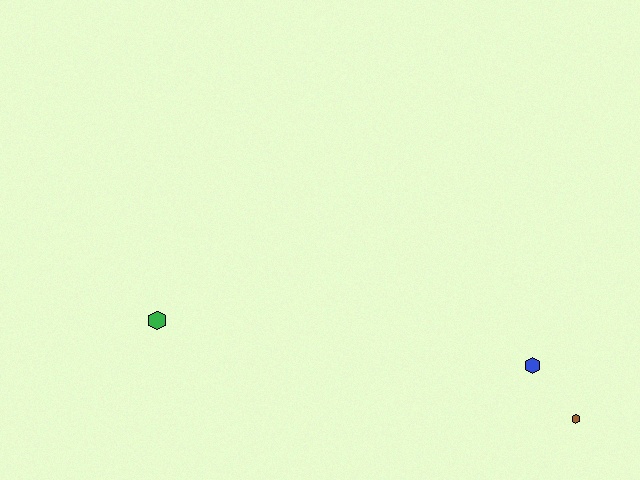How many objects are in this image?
There are 3 objects.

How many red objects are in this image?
There are no red objects.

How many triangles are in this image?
There are no triangles.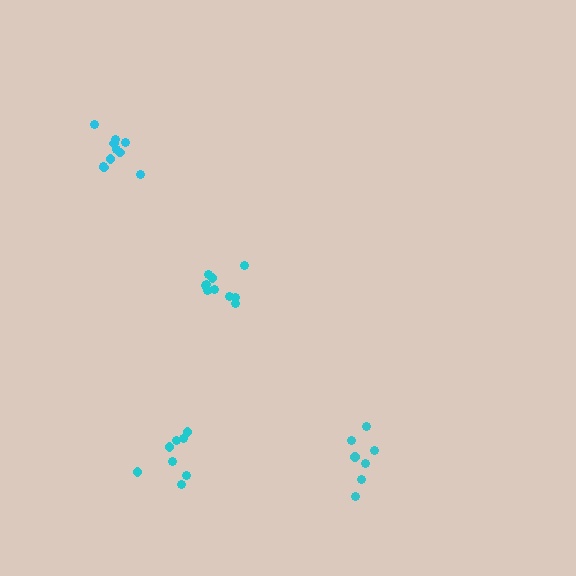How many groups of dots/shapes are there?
There are 4 groups.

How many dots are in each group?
Group 1: 8 dots, Group 2: 10 dots, Group 3: 10 dots, Group 4: 7 dots (35 total).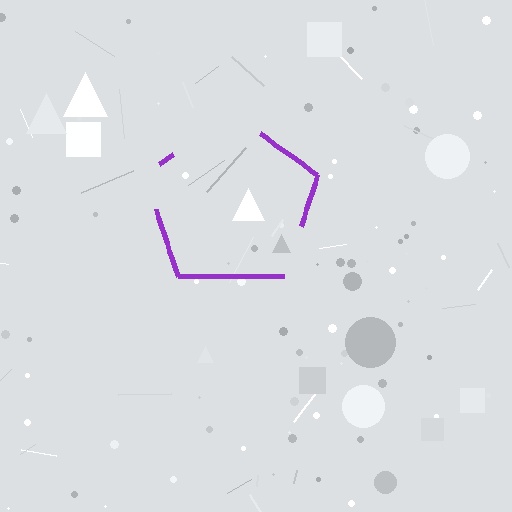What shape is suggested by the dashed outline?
The dashed outline suggests a pentagon.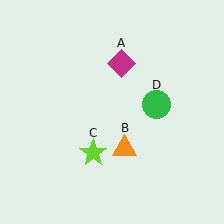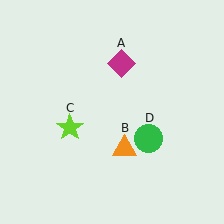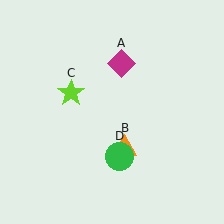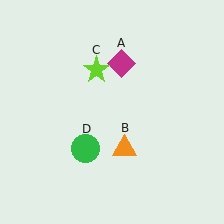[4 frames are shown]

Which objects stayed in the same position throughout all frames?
Magenta diamond (object A) and orange triangle (object B) remained stationary.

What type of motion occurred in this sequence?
The lime star (object C), green circle (object D) rotated clockwise around the center of the scene.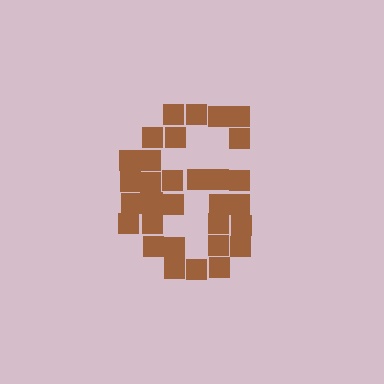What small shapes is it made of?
It is made of small squares.